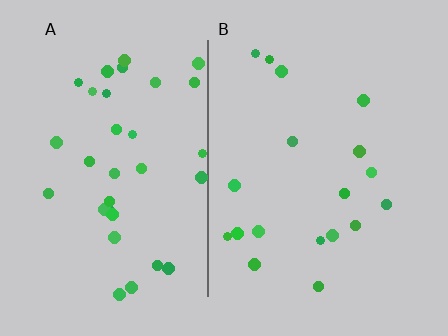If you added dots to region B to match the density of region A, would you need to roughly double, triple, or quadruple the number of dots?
Approximately double.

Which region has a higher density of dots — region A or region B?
A (the left).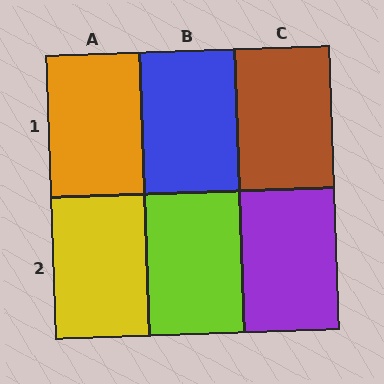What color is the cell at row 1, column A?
Orange.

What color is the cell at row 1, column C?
Brown.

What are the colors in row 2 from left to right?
Yellow, lime, purple.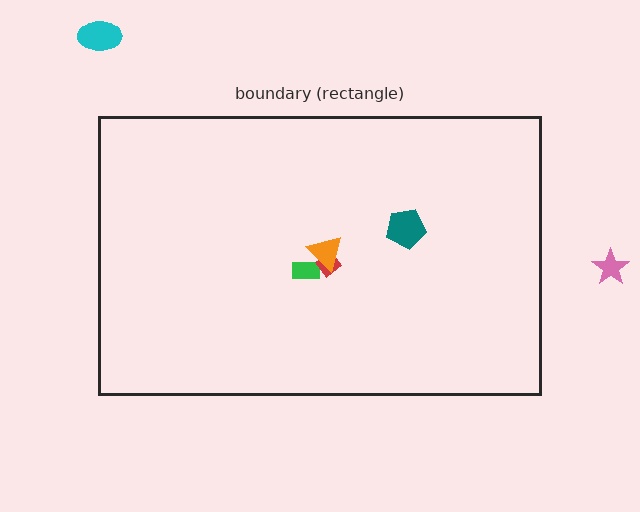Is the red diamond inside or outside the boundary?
Inside.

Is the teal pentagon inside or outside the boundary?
Inside.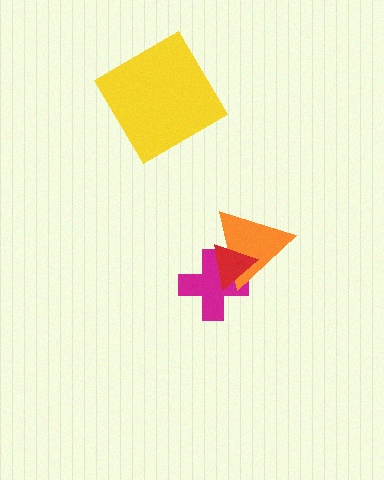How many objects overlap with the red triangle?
2 objects overlap with the red triangle.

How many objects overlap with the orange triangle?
2 objects overlap with the orange triangle.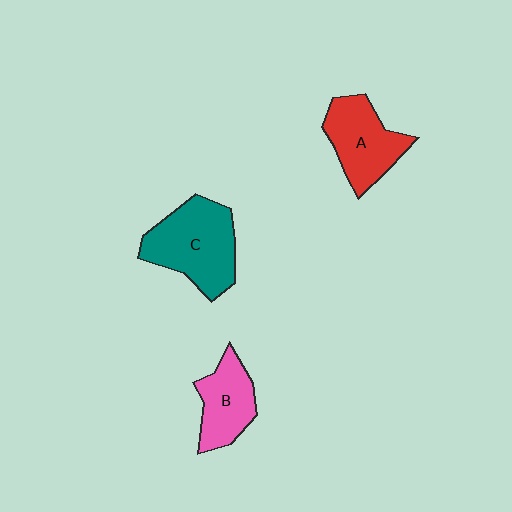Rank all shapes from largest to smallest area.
From largest to smallest: C (teal), A (red), B (pink).